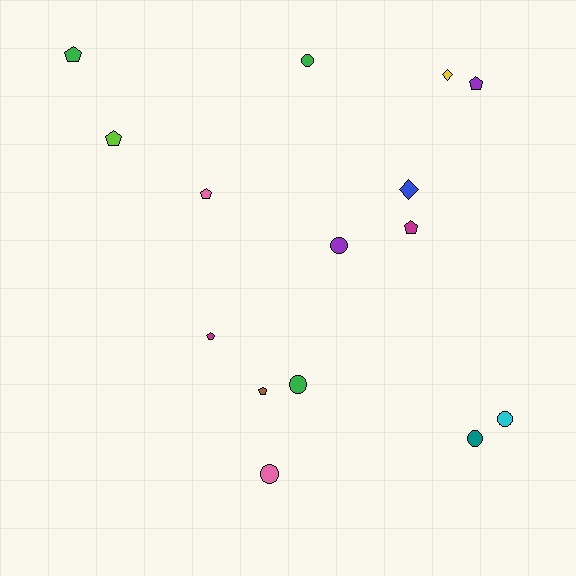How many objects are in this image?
There are 15 objects.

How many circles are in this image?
There are 6 circles.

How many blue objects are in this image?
There is 1 blue object.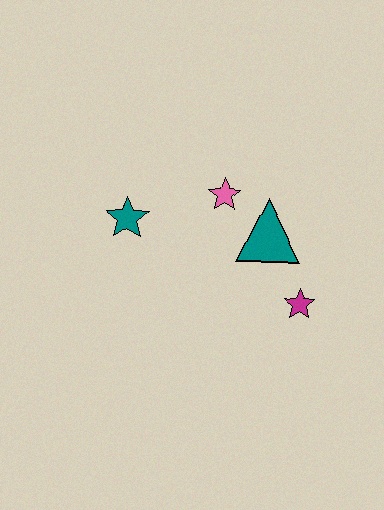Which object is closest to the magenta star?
The teal triangle is closest to the magenta star.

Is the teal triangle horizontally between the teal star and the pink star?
No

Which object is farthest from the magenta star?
The teal star is farthest from the magenta star.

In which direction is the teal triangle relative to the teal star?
The teal triangle is to the right of the teal star.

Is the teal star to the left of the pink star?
Yes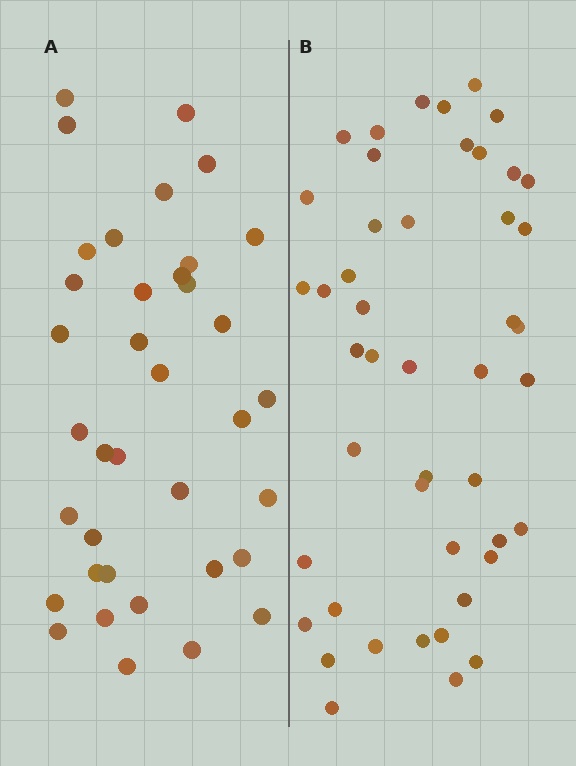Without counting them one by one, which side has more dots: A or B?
Region B (the right region) has more dots.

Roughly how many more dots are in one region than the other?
Region B has roughly 8 or so more dots than region A.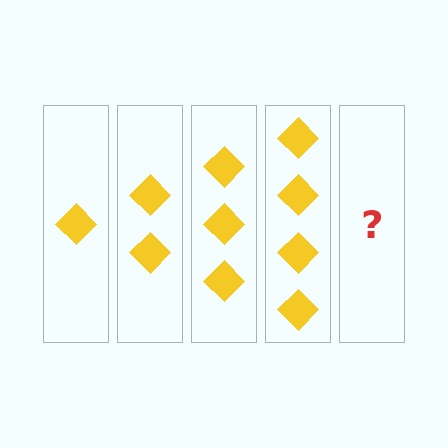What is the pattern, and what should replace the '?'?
The pattern is that each step adds one more diamond. The '?' should be 5 diamonds.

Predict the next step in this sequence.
The next step is 5 diamonds.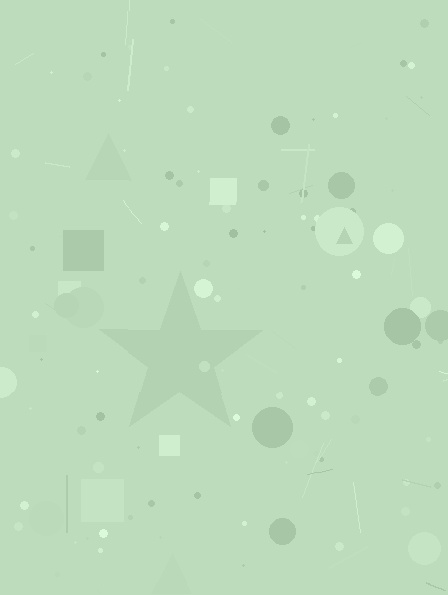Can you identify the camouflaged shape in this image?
The camouflaged shape is a star.